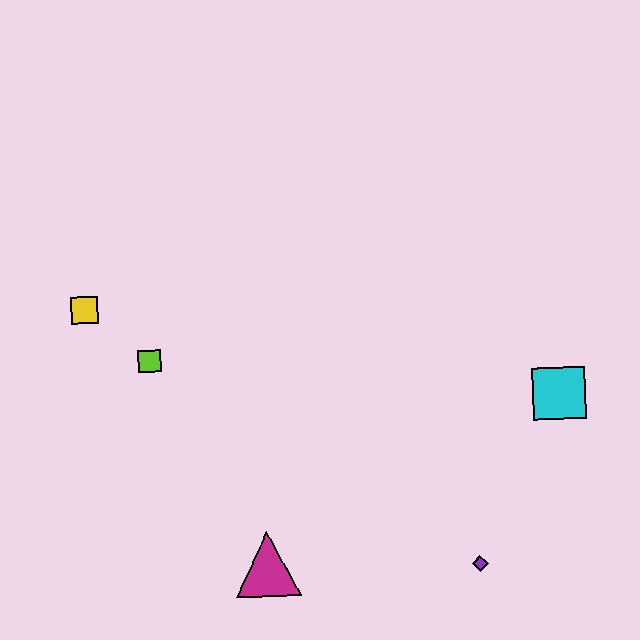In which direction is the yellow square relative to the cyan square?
The yellow square is to the left of the cyan square.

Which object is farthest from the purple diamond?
The yellow square is farthest from the purple diamond.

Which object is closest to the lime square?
The yellow square is closest to the lime square.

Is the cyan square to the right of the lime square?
Yes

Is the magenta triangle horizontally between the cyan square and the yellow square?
Yes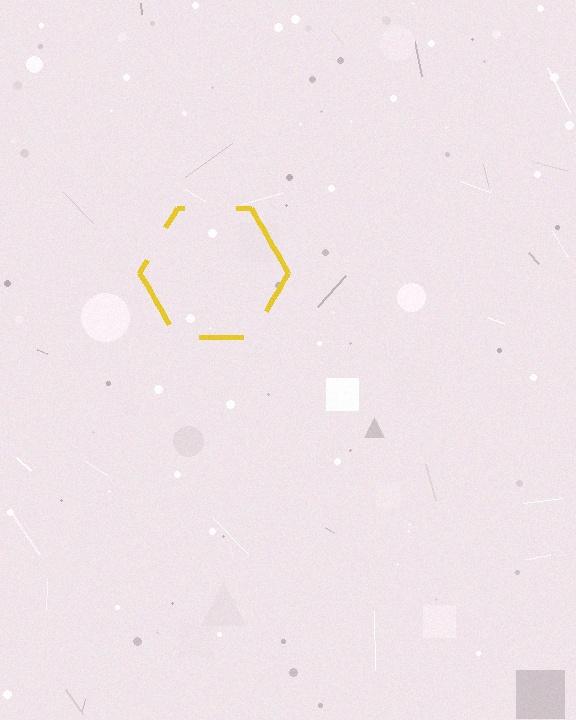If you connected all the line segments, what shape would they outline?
They would outline a hexagon.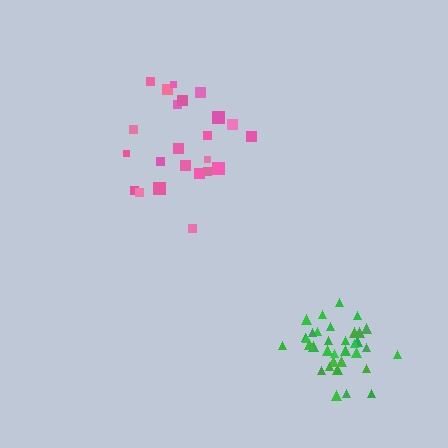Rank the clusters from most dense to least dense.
green, pink.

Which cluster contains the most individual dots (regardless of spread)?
Green (35).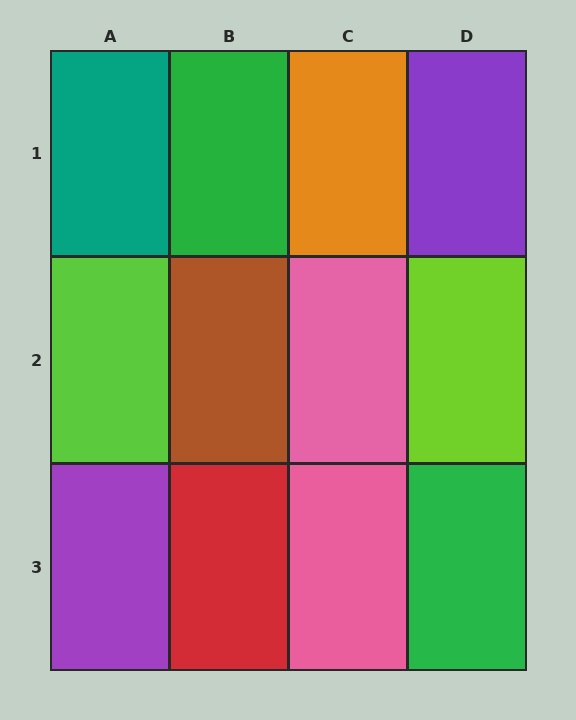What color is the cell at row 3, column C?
Pink.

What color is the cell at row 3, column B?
Red.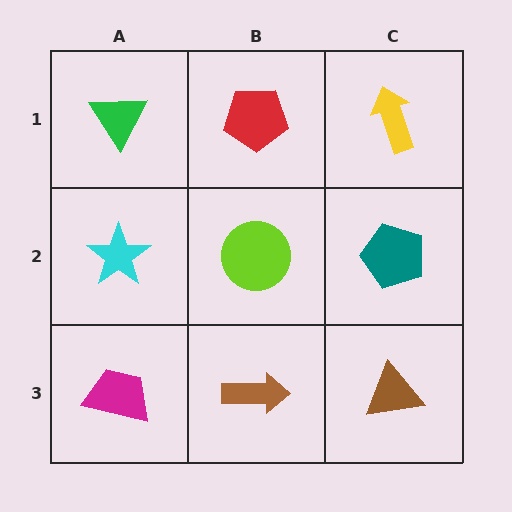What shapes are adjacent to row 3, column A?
A cyan star (row 2, column A), a brown arrow (row 3, column B).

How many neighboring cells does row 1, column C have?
2.